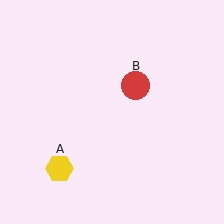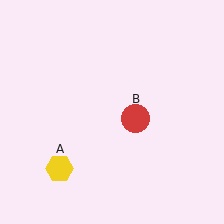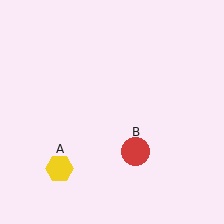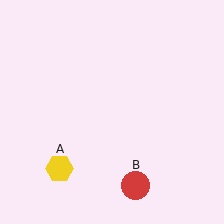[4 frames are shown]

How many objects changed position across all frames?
1 object changed position: red circle (object B).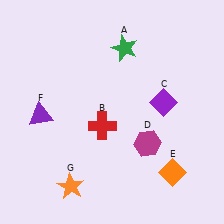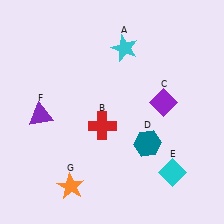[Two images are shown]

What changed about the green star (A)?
In Image 1, A is green. In Image 2, it changed to cyan.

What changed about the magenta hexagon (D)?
In Image 1, D is magenta. In Image 2, it changed to teal.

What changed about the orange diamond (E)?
In Image 1, E is orange. In Image 2, it changed to cyan.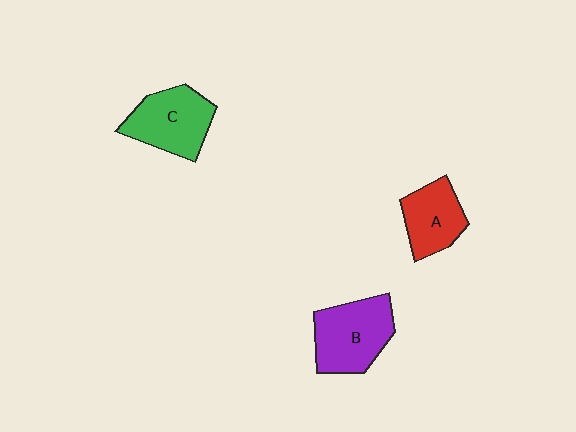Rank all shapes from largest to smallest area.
From largest to smallest: B (purple), C (green), A (red).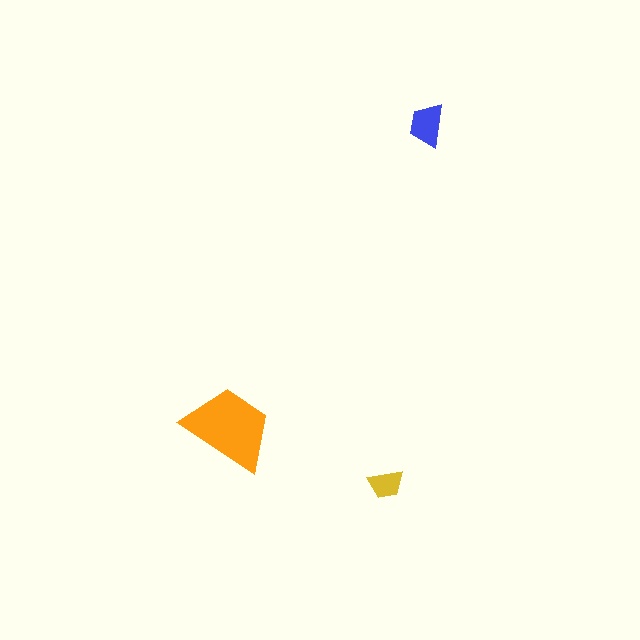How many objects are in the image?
There are 3 objects in the image.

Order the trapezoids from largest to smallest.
the orange one, the blue one, the yellow one.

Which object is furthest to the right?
The blue trapezoid is rightmost.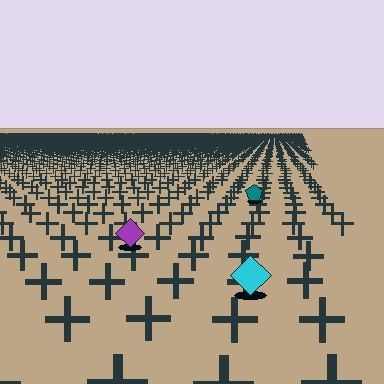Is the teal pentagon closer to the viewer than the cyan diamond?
No. The cyan diamond is closer — you can tell from the texture gradient: the ground texture is coarser near it.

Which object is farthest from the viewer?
The teal pentagon is farthest from the viewer. It appears smaller and the ground texture around it is denser.